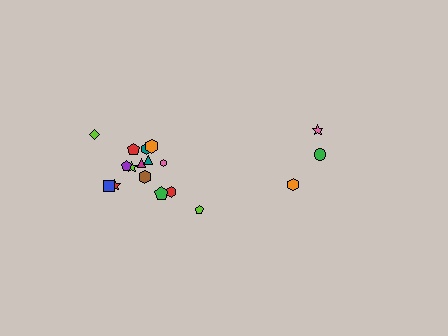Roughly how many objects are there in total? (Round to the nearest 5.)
Roughly 20 objects in total.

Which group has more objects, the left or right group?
The left group.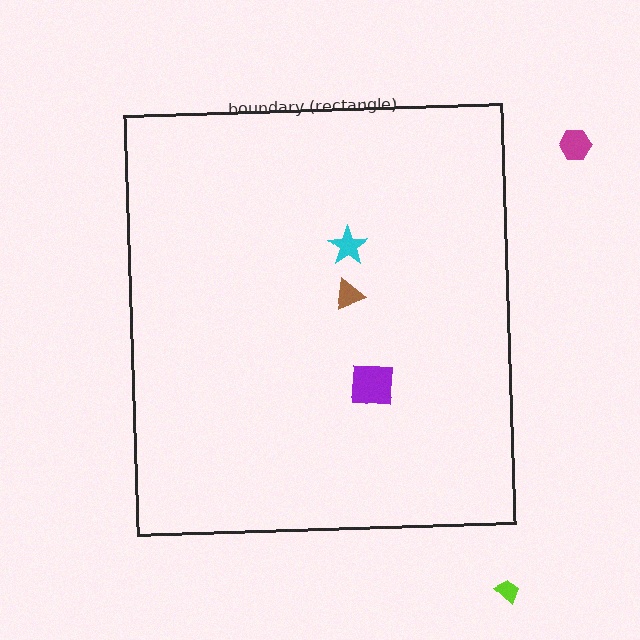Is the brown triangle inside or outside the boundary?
Inside.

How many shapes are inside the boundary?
3 inside, 2 outside.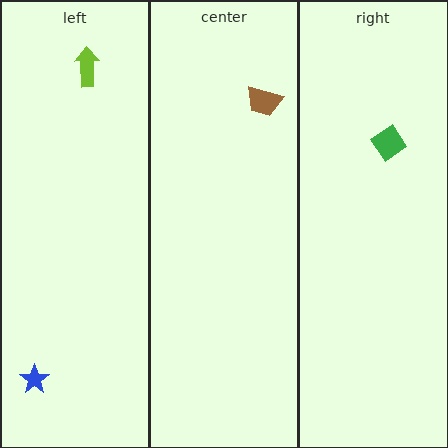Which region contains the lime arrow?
The left region.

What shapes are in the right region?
The green diamond.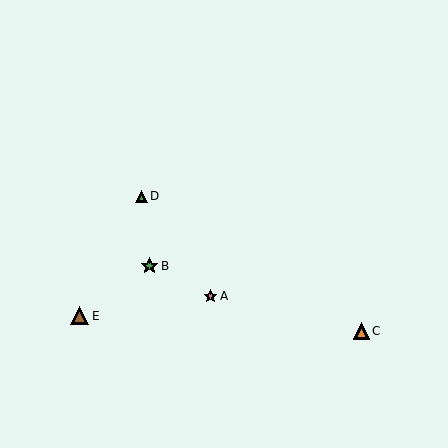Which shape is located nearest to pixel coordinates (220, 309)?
The pink star (labeled A) at (210, 296) is nearest to that location.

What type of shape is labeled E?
Shape E is a brown triangle.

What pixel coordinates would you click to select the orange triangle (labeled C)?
Click at (361, 331) to select the orange triangle C.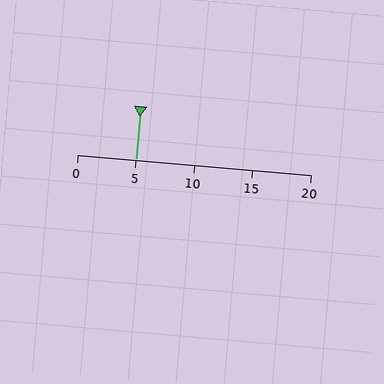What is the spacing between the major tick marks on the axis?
The major ticks are spaced 5 apart.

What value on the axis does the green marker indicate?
The marker indicates approximately 5.